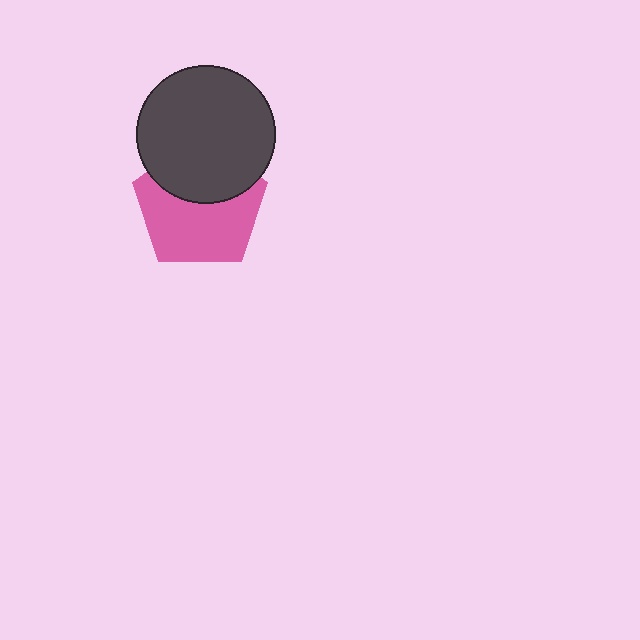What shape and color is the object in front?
The object in front is a dark gray circle.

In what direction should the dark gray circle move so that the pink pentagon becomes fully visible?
The dark gray circle should move up. That is the shortest direction to clear the overlap and leave the pink pentagon fully visible.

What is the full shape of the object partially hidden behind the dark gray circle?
The partially hidden object is a pink pentagon.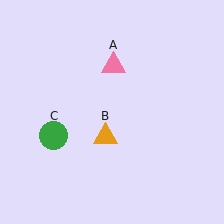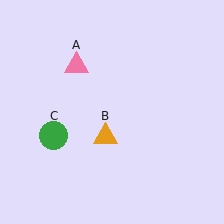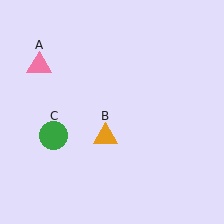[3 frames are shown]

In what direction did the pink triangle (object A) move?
The pink triangle (object A) moved left.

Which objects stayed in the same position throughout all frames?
Orange triangle (object B) and green circle (object C) remained stationary.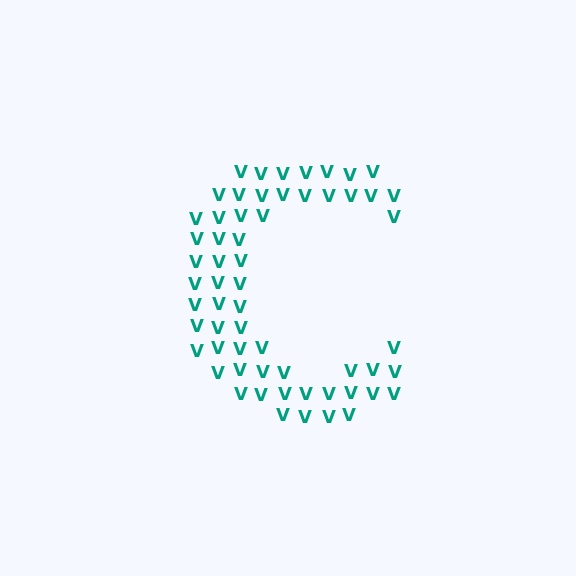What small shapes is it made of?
It is made of small letter V's.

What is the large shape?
The large shape is the letter C.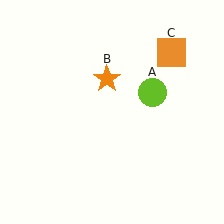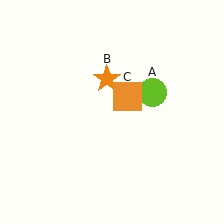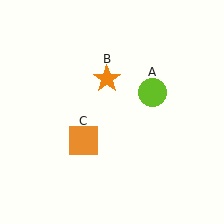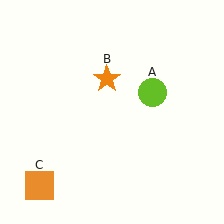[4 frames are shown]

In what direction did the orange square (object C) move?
The orange square (object C) moved down and to the left.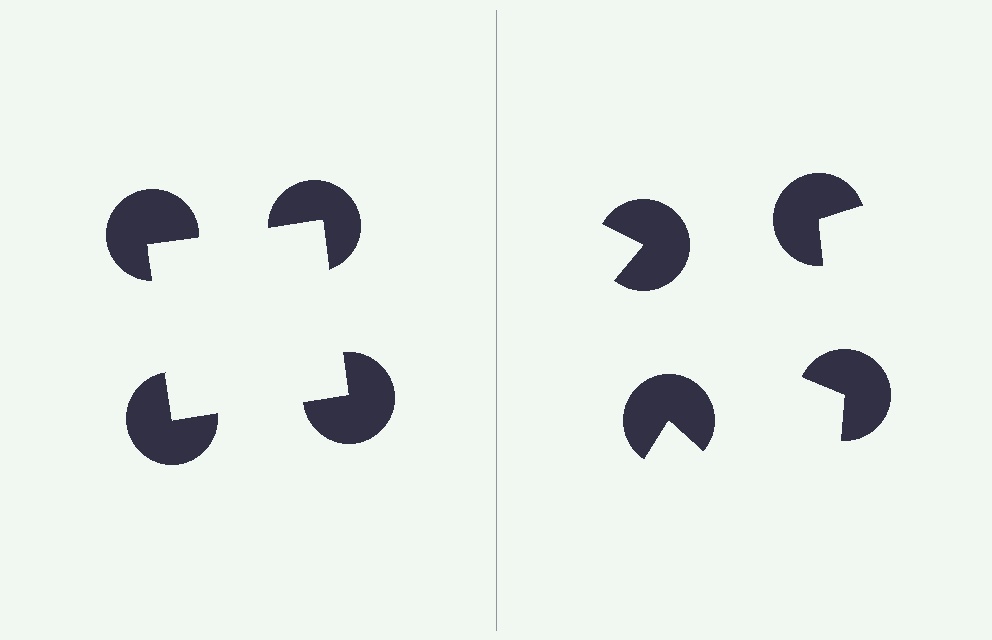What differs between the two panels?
The pac-man discs are positioned identically on both sides; only the wedge orientations differ. On the left they align to a square; on the right they are misaligned.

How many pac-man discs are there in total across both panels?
8 — 4 on each side.